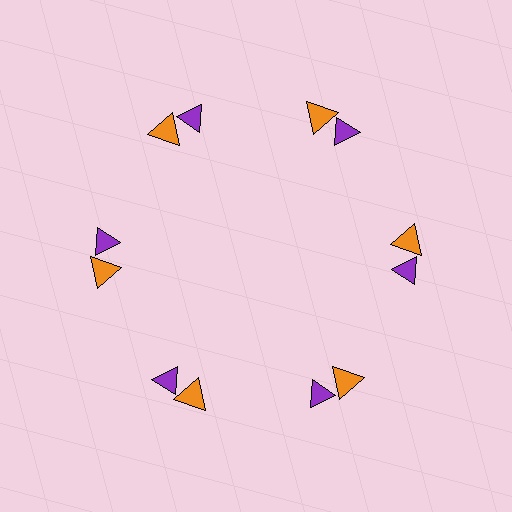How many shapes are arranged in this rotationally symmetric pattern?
There are 12 shapes, arranged in 6 groups of 2.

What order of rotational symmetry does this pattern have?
This pattern has 6-fold rotational symmetry.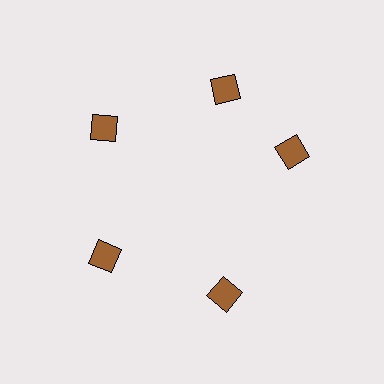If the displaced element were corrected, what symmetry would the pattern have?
It would have 5-fold rotational symmetry — the pattern would map onto itself every 72 degrees.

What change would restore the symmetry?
The symmetry would be restored by rotating it back into even spacing with its neighbors so that all 5 diamonds sit at equal angles and equal distance from the center.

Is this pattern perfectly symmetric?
No. The 5 brown diamonds are arranged in a ring, but one element near the 3 o'clock position is rotated out of alignment along the ring, breaking the 5-fold rotational symmetry.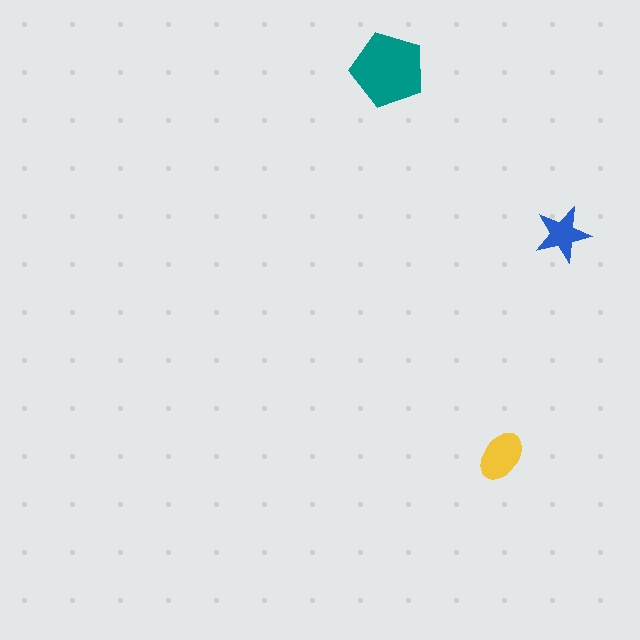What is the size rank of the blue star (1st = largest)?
3rd.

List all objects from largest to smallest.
The teal pentagon, the yellow ellipse, the blue star.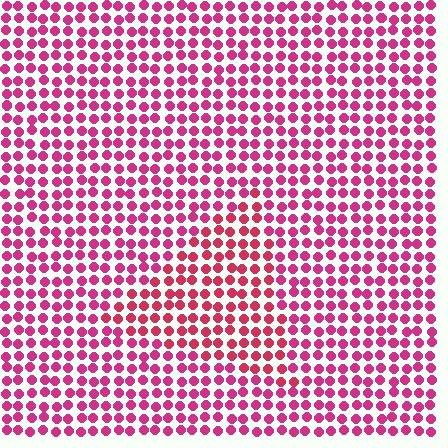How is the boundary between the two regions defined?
The boundary is defined purely by a slight shift in hue (about 17 degrees). Spacing, size, and orientation are identical on both sides.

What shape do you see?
I see a triangle.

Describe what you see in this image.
The image is filled with small magenta elements in a uniform arrangement. A triangle-shaped region is visible where the elements are tinted to a slightly different hue, forming a subtle color boundary.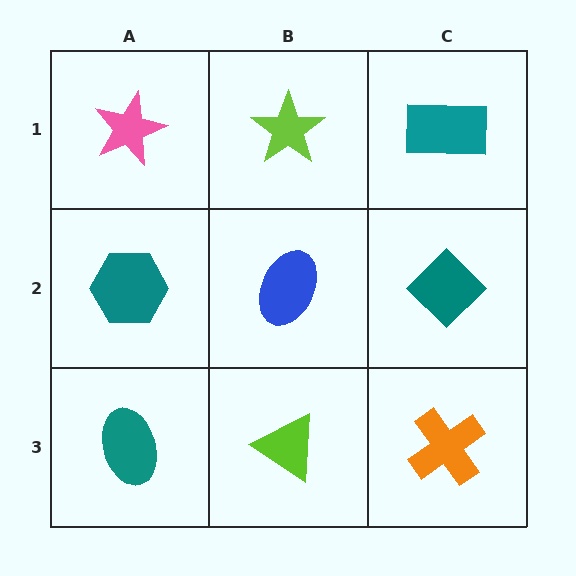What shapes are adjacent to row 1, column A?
A teal hexagon (row 2, column A), a lime star (row 1, column B).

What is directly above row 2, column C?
A teal rectangle.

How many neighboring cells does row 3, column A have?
2.